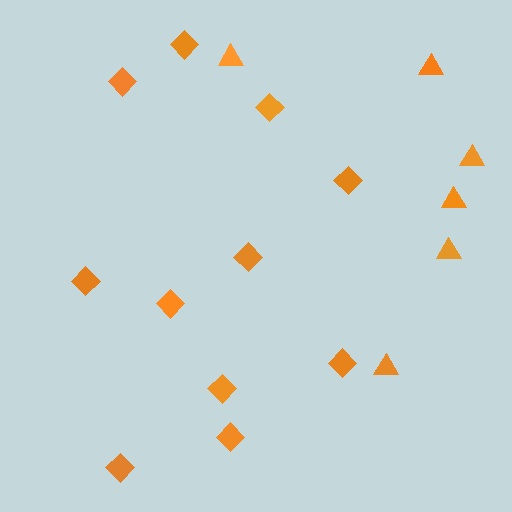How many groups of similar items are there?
There are 2 groups: one group of diamonds (11) and one group of triangles (6).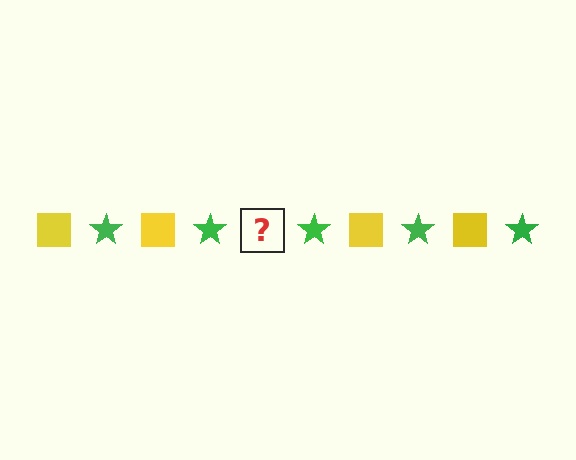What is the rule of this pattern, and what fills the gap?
The rule is that the pattern alternates between yellow square and green star. The gap should be filled with a yellow square.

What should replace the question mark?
The question mark should be replaced with a yellow square.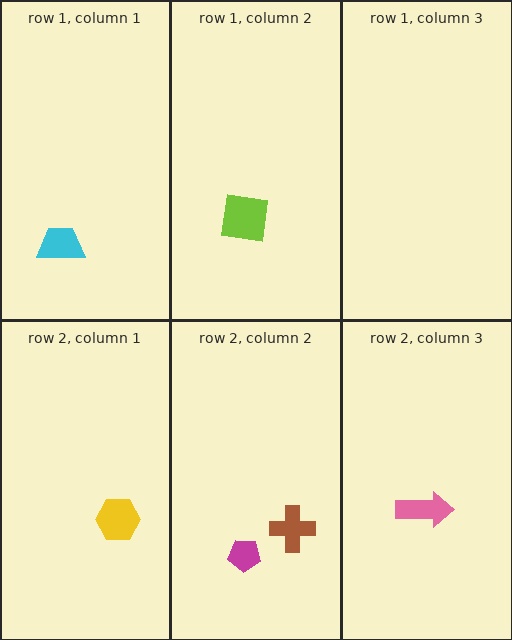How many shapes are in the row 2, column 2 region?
2.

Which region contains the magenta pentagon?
The row 2, column 2 region.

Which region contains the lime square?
The row 1, column 2 region.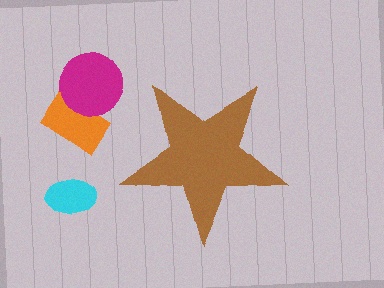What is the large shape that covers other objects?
A brown star.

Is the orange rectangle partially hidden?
No, the orange rectangle is fully visible.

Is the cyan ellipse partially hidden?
No, the cyan ellipse is fully visible.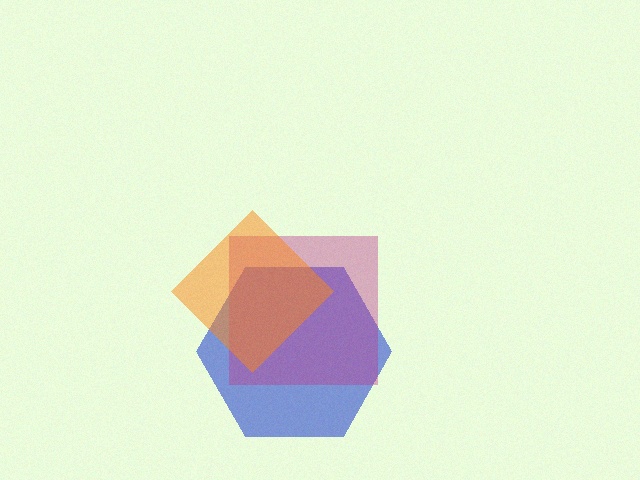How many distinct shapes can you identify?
There are 3 distinct shapes: a blue hexagon, a magenta square, an orange diamond.